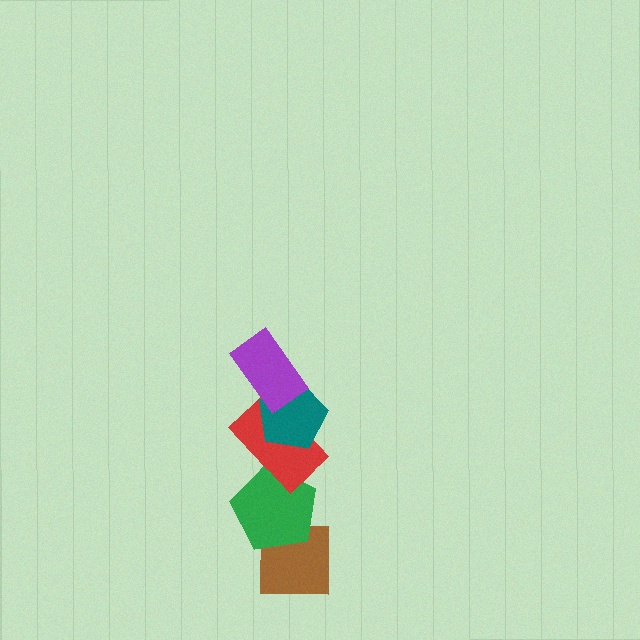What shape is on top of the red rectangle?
The teal pentagon is on top of the red rectangle.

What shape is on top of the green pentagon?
The red rectangle is on top of the green pentagon.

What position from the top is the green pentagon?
The green pentagon is 4th from the top.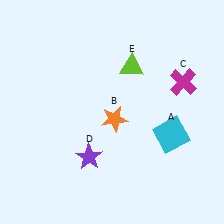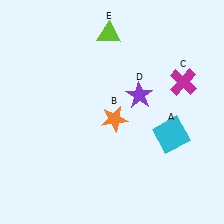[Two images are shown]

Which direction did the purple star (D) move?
The purple star (D) moved up.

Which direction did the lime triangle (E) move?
The lime triangle (E) moved up.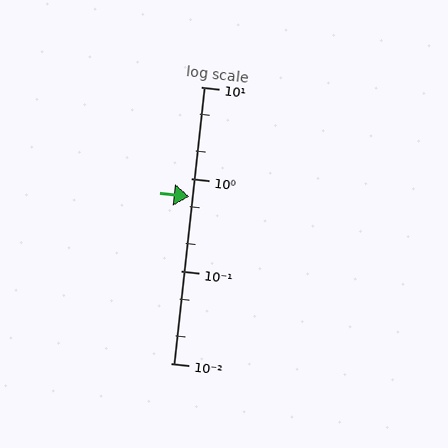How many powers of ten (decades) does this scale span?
The scale spans 3 decades, from 0.01 to 10.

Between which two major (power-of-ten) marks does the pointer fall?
The pointer is between 0.1 and 1.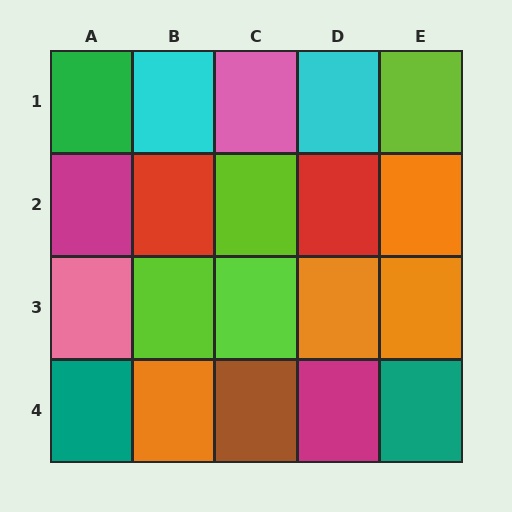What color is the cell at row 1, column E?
Lime.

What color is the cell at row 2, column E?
Orange.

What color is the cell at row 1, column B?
Cyan.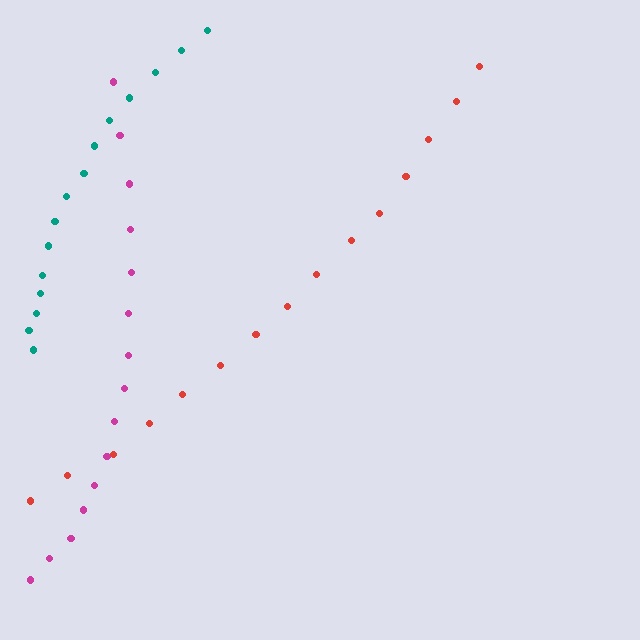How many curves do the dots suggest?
There are 3 distinct paths.